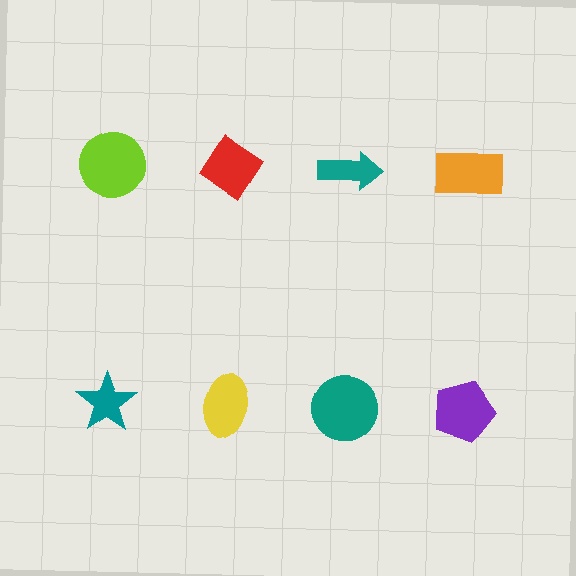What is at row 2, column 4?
A purple pentagon.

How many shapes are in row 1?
4 shapes.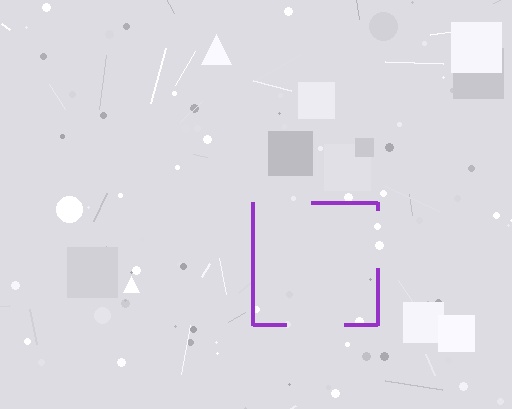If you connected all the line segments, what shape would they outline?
They would outline a square.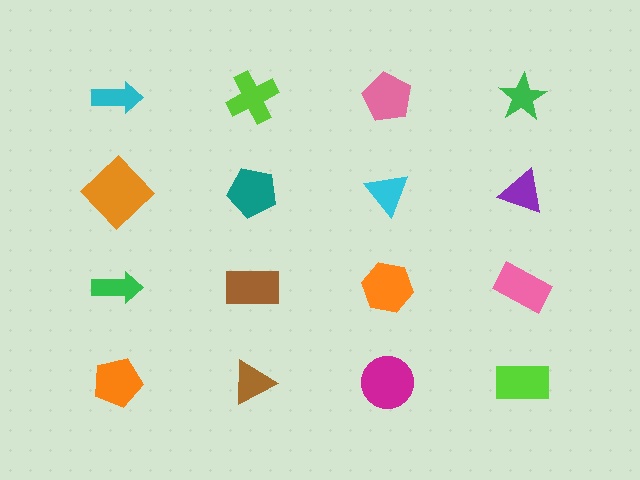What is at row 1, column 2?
A lime cross.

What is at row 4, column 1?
An orange pentagon.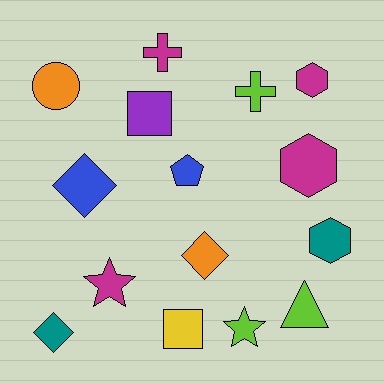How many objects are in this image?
There are 15 objects.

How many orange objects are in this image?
There are 2 orange objects.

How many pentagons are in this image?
There is 1 pentagon.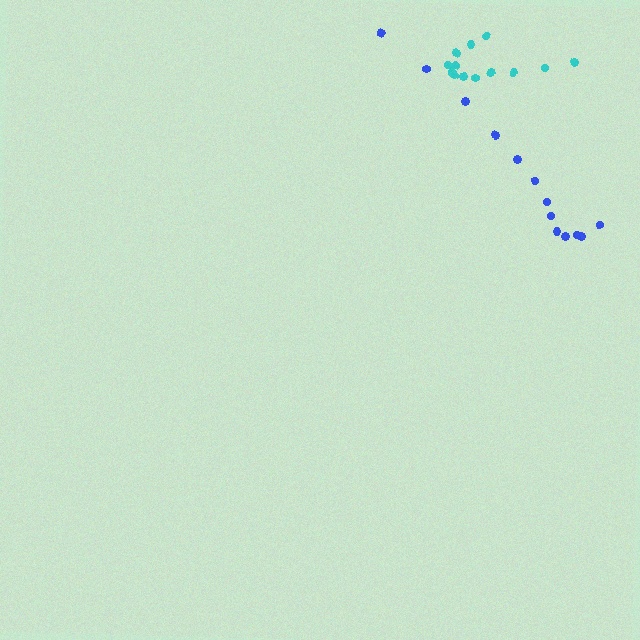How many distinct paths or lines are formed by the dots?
There are 2 distinct paths.